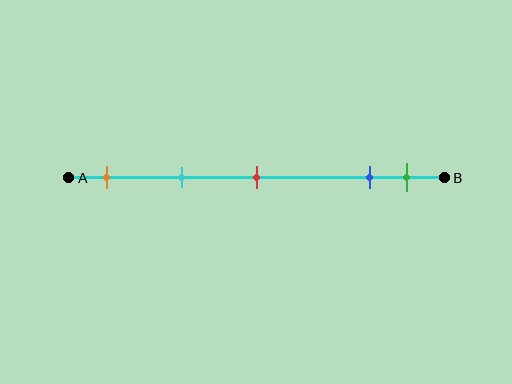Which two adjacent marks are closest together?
The blue and green marks are the closest adjacent pair.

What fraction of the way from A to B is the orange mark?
The orange mark is approximately 10% (0.1) of the way from A to B.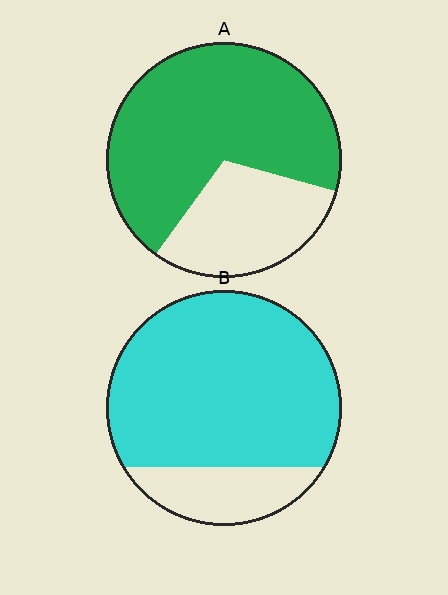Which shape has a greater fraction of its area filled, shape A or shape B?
Shape B.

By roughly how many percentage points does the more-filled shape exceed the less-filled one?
By roughly 10 percentage points (B over A).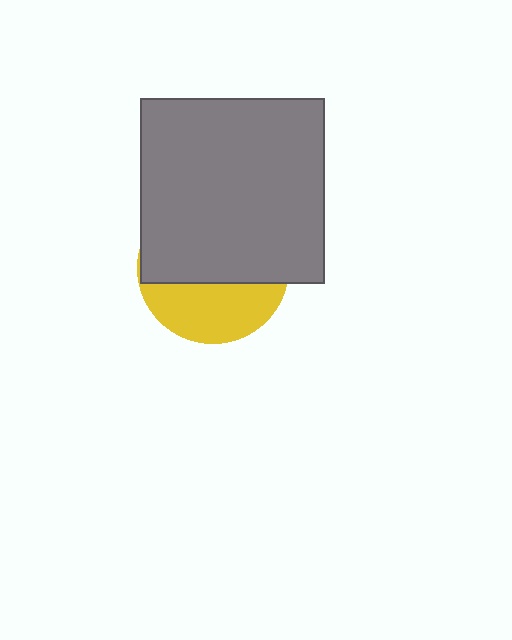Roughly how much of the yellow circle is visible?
A small part of it is visible (roughly 37%).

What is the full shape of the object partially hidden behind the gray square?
The partially hidden object is a yellow circle.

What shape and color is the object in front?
The object in front is a gray square.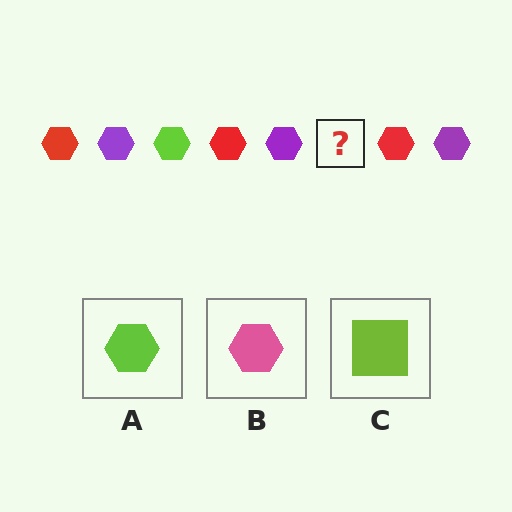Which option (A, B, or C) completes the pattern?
A.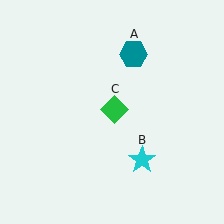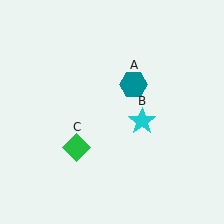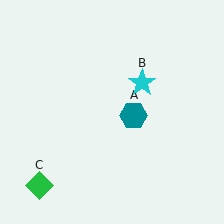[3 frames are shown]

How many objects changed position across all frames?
3 objects changed position: teal hexagon (object A), cyan star (object B), green diamond (object C).